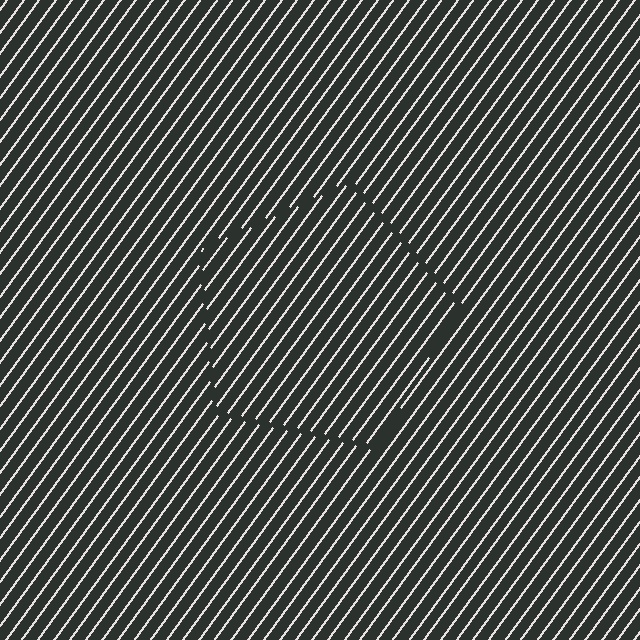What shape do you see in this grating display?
An illusory pentagon. The interior of the shape contains the same grating, shifted by half a period — the contour is defined by the phase discontinuity where line-ends from the inner and outer gratings abut.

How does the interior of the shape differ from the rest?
The interior of the shape contains the same grating, shifted by half a period — the contour is defined by the phase discontinuity where line-ends from the inner and outer gratings abut.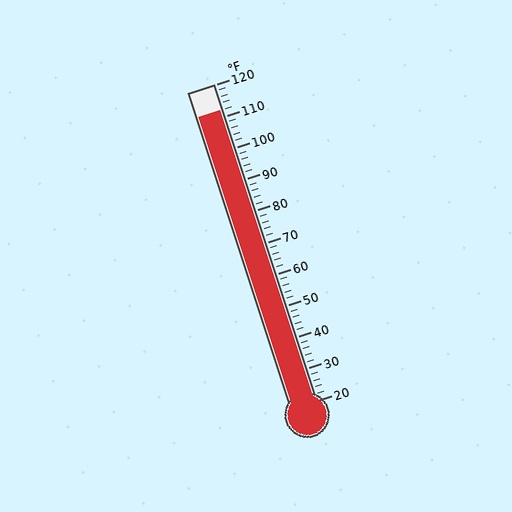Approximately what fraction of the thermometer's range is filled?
The thermometer is filled to approximately 90% of its range.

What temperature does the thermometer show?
The thermometer shows approximately 112°F.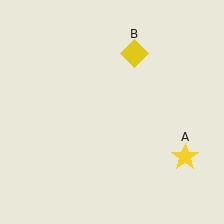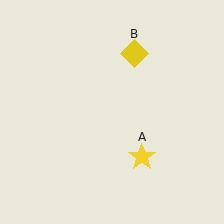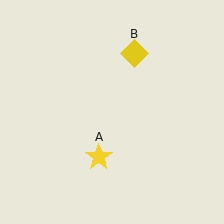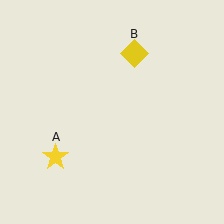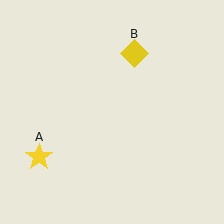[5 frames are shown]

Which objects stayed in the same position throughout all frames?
Yellow diamond (object B) remained stationary.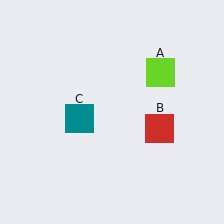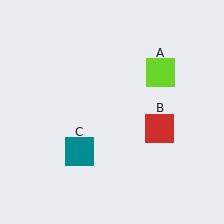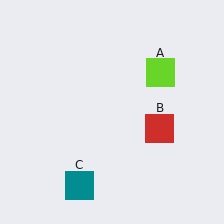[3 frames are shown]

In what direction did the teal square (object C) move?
The teal square (object C) moved down.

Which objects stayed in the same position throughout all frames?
Lime square (object A) and red square (object B) remained stationary.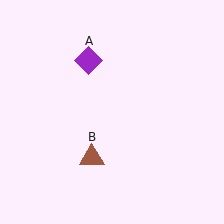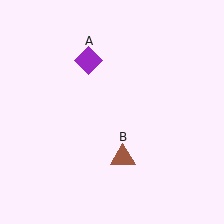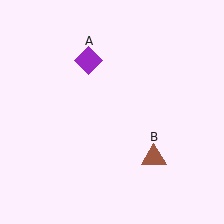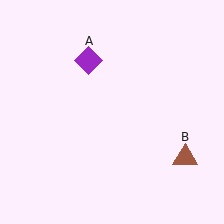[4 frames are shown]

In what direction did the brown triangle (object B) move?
The brown triangle (object B) moved right.